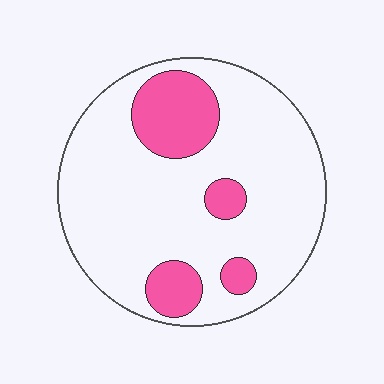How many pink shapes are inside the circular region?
4.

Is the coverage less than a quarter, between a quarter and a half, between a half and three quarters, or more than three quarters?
Less than a quarter.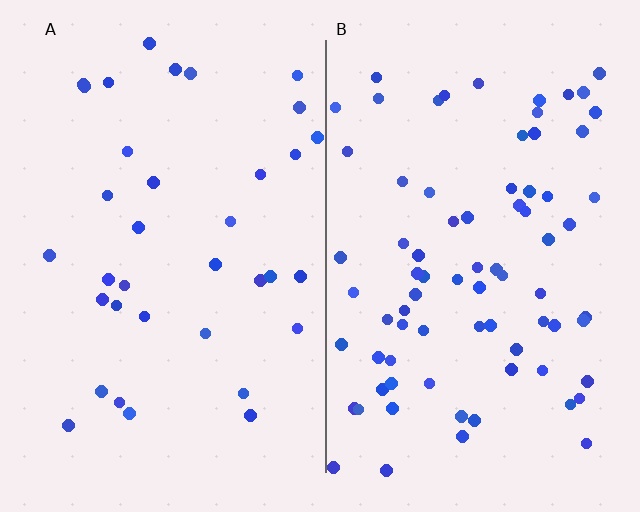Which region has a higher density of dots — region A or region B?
B (the right).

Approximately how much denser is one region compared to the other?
Approximately 2.2× — region B over region A.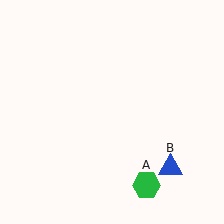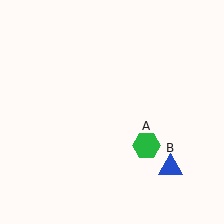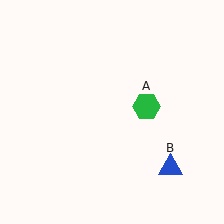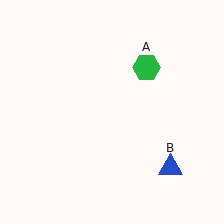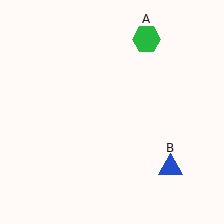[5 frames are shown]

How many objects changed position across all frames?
1 object changed position: green hexagon (object A).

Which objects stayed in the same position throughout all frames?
Blue triangle (object B) remained stationary.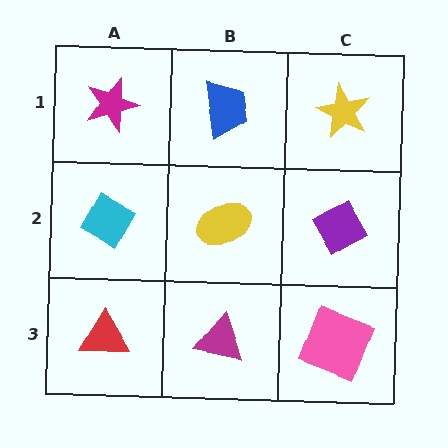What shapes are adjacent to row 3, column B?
A yellow ellipse (row 2, column B), a red triangle (row 3, column A), a pink square (row 3, column C).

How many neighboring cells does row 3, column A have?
2.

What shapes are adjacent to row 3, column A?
A cyan diamond (row 2, column A), a magenta triangle (row 3, column B).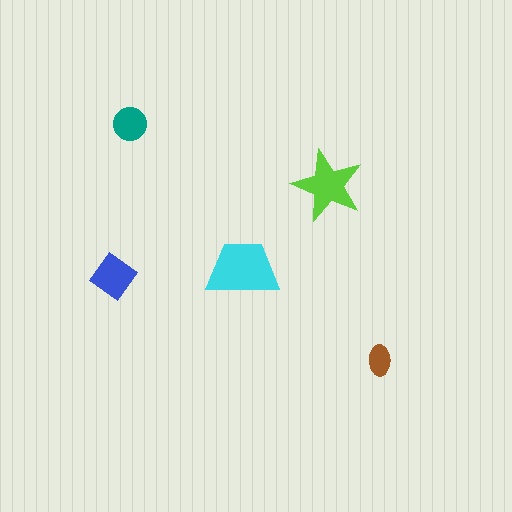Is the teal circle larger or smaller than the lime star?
Smaller.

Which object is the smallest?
The brown ellipse.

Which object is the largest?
The cyan trapezoid.